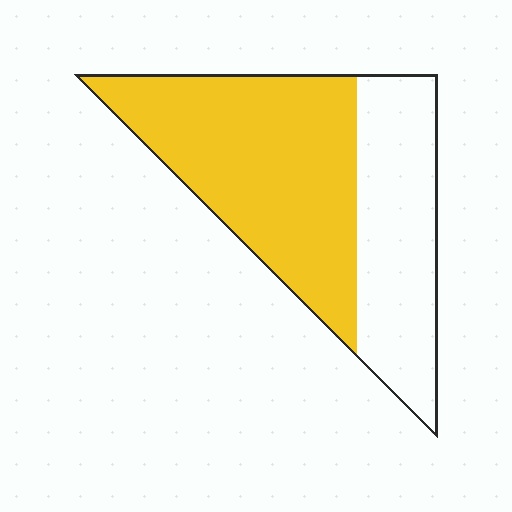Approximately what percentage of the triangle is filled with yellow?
Approximately 60%.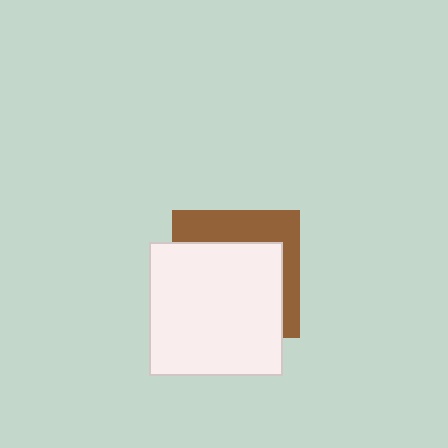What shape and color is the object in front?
The object in front is a white square.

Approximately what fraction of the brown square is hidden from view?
Roughly 66% of the brown square is hidden behind the white square.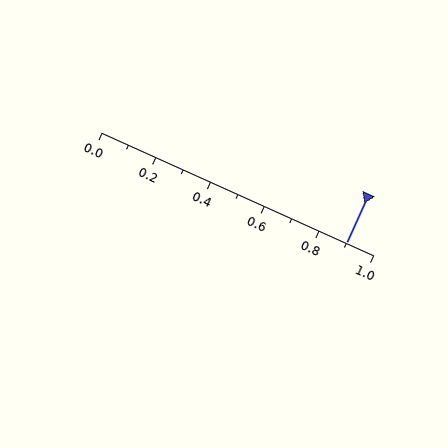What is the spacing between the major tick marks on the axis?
The major ticks are spaced 0.2 apart.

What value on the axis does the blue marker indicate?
The marker indicates approximately 0.9.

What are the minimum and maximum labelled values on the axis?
The axis runs from 0.0 to 1.0.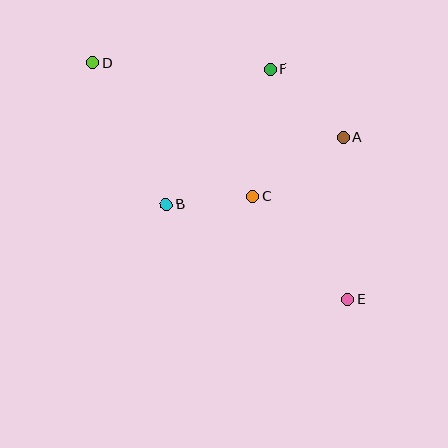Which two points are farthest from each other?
Points D and E are farthest from each other.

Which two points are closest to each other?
Points B and C are closest to each other.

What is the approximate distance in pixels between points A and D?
The distance between A and D is approximately 261 pixels.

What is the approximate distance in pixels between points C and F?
The distance between C and F is approximately 129 pixels.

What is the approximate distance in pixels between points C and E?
The distance between C and E is approximately 139 pixels.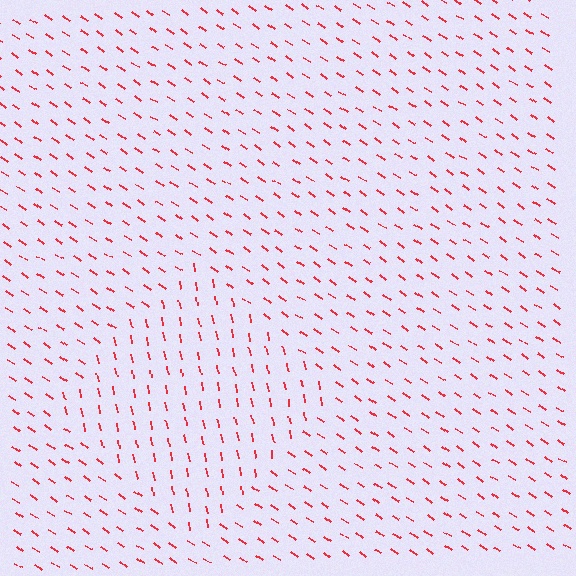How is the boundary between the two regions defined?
The boundary is defined purely by a change in line orientation (approximately 45 degrees difference). All lines are the same color and thickness.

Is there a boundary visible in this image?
Yes, there is a texture boundary formed by a change in line orientation.